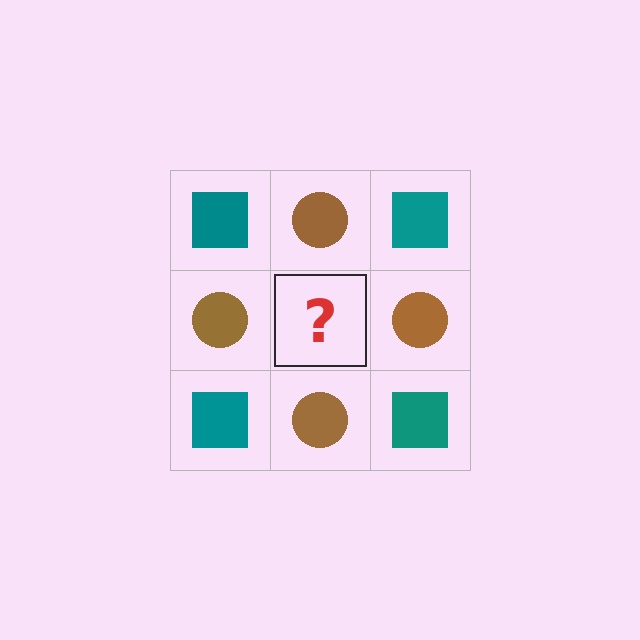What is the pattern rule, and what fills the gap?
The rule is that it alternates teal square and brown circle in a checkerboard pattern. The gap should be filled with a teal square.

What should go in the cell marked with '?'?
The missing cell should contain a teal square.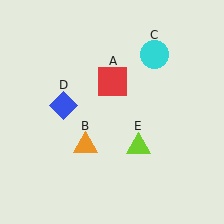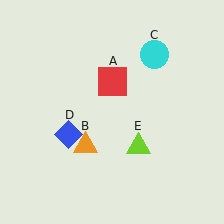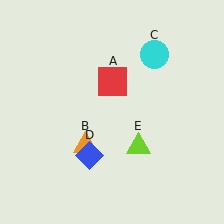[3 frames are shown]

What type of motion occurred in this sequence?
The blue diamond (object D) rotated counterclockwise around the center of the scene.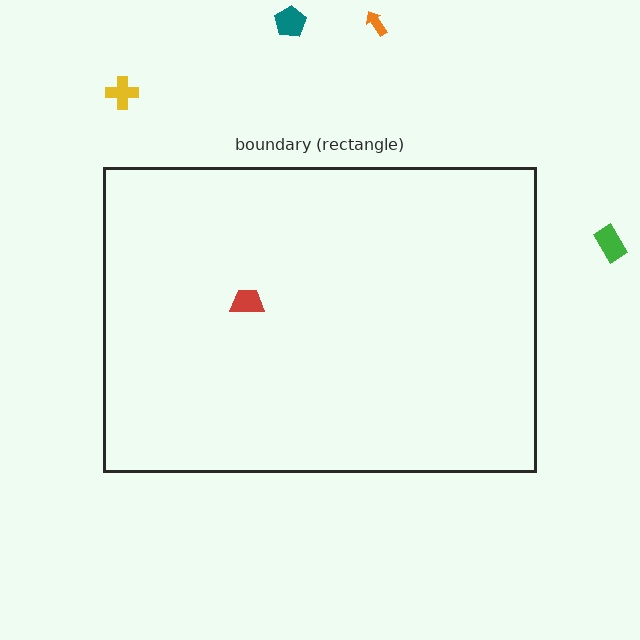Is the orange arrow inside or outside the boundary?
Outside.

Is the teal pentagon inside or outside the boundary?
Outside.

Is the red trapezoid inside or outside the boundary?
Inside.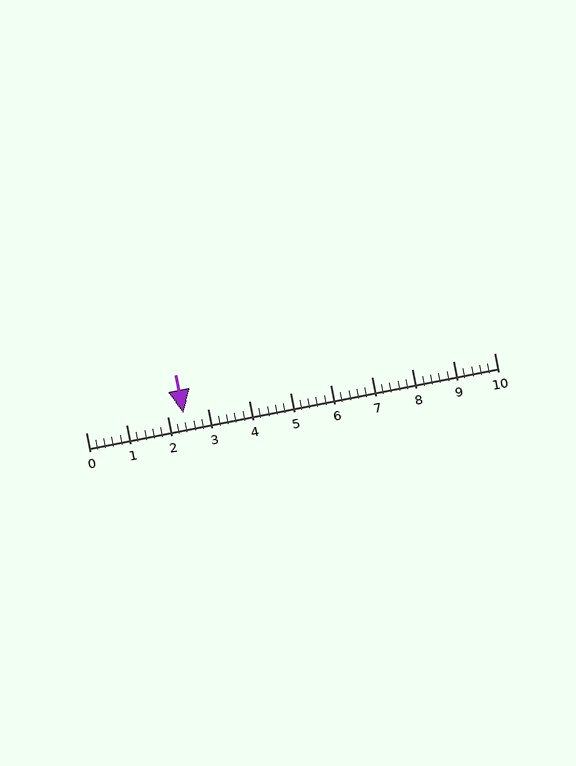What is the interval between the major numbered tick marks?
The major tick marks are spaced 1 units apart.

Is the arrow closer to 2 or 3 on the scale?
The arrow is closer to 2.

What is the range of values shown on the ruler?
The ruler shows values from 0 to 10.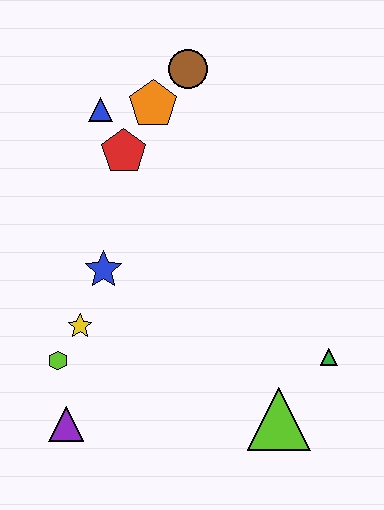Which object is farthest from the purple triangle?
The brown circle is farthest from the purple triangle.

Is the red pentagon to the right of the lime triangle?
No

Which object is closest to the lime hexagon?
The yellow star is closest to the lime hexagon.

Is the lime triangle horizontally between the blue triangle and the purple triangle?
No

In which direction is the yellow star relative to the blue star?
The yellow star is below the blue star.